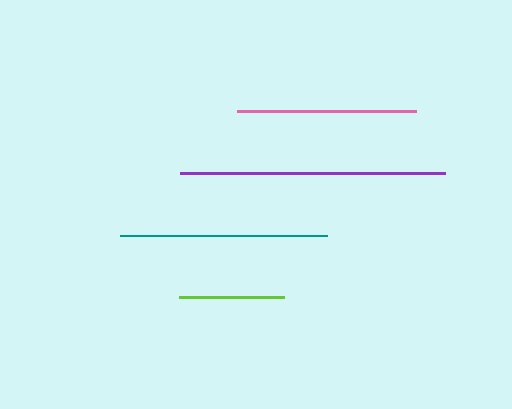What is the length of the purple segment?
The purple segment is approximately 264 pixels long.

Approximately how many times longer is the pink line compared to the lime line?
The pink line is approximately 1.7 times the length of the lime line.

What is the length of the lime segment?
The lime segment is approximately 105 pixels long.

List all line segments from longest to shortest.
From longest to shortest: purple, teal, pink, lime.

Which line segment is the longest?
The purple line is the longest at approximately 264 pixels.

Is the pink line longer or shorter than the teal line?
The teal line is longer than the pink line.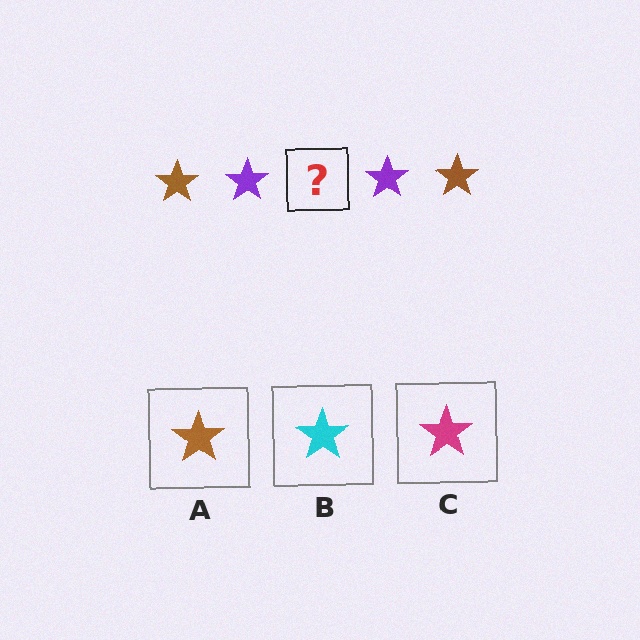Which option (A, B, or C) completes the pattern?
A.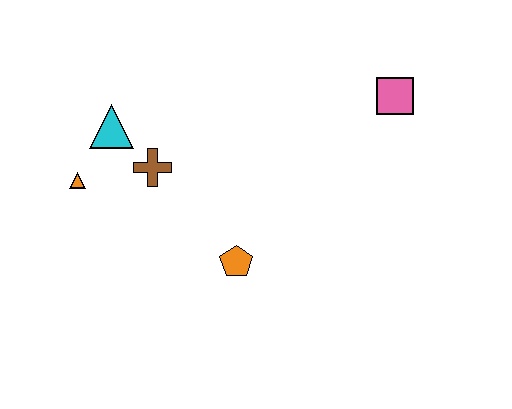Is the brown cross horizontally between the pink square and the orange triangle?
Yes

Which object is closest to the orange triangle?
The cyan triangle is closest to the orange triangle.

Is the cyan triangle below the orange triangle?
No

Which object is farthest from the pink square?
The orange triangle is farthest from the pink square.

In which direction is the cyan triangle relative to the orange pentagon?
The cyan triangle is above the orange pentagon.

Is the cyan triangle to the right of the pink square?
No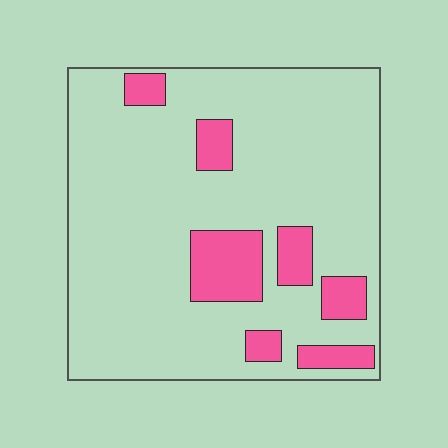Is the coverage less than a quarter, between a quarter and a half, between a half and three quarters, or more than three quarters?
Less than a quarter.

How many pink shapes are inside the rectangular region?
7.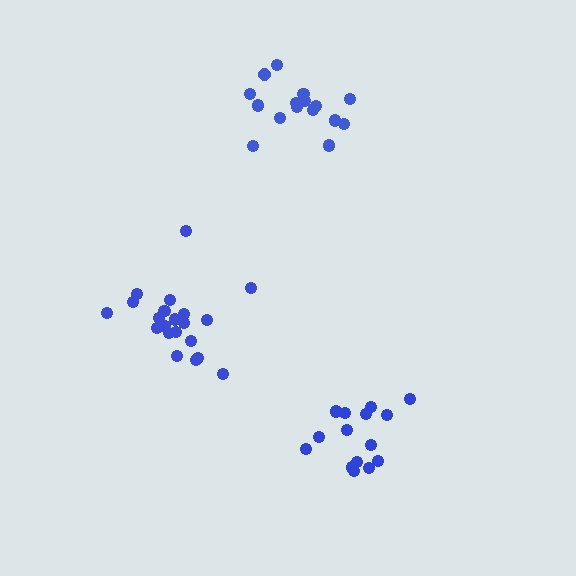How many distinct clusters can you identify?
There are 3 distinct clusters.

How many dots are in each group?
Group 1: 15 dots, Group 2: 21 dots, Group 3: 16 dots (52 total).